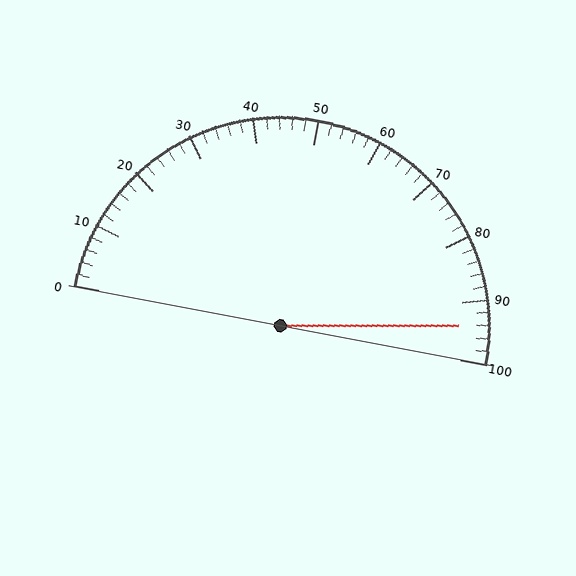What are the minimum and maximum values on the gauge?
The gauge ranges from 0 to 100.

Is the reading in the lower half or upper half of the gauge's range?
The reading is in the upper half of the range (0 to 100).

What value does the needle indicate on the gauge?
The needle indicates approximately 94.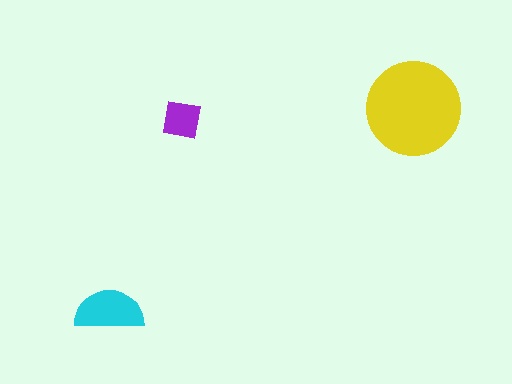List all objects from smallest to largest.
The purple square, the cyan semicircle, the yellow circle.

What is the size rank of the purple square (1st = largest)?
3rd.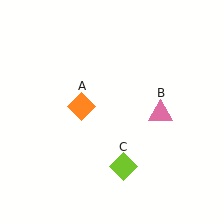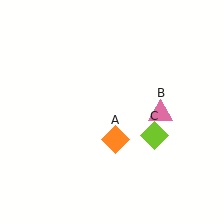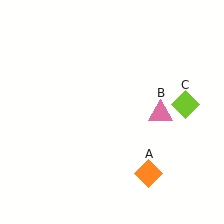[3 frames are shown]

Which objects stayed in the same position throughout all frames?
Pink triangle (object B) remained stationary.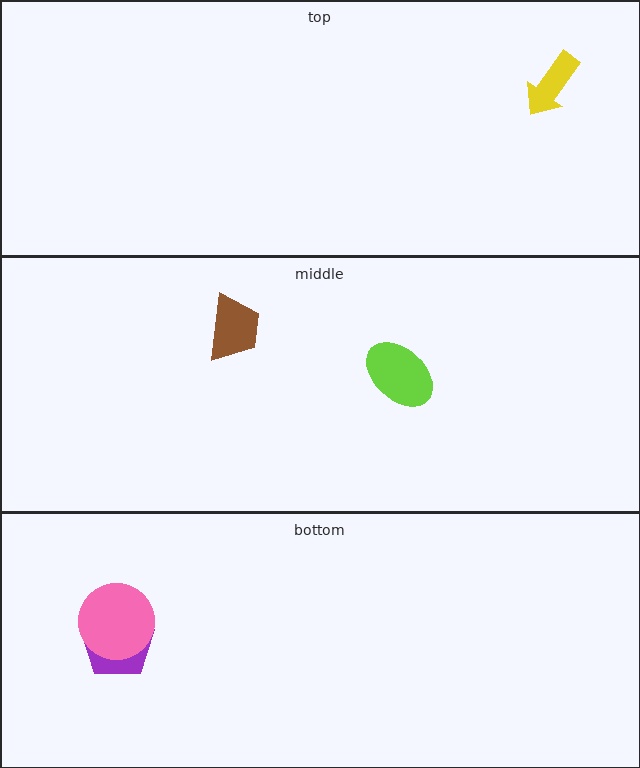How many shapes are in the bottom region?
2.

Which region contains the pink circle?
The bottom region.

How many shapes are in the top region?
1.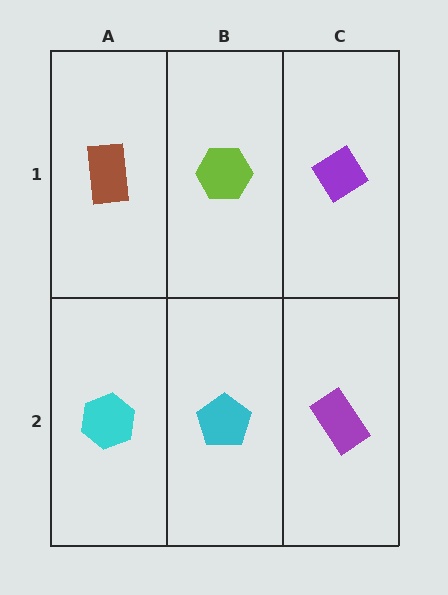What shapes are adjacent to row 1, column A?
A cyan hexagon (row 2, column A), a lime hexagon (row 1, column B).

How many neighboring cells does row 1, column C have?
2.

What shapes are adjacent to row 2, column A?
A brown rectangle (row 1, column A), a cyan pentagon (row 2, column B).